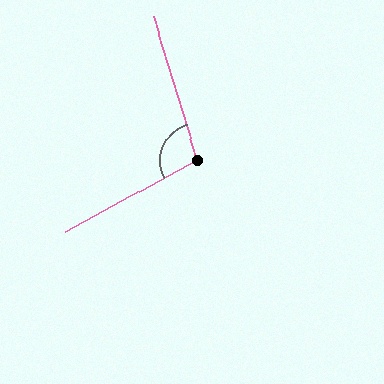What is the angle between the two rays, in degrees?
Approximately 102 degrees.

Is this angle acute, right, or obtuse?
It is obtuse.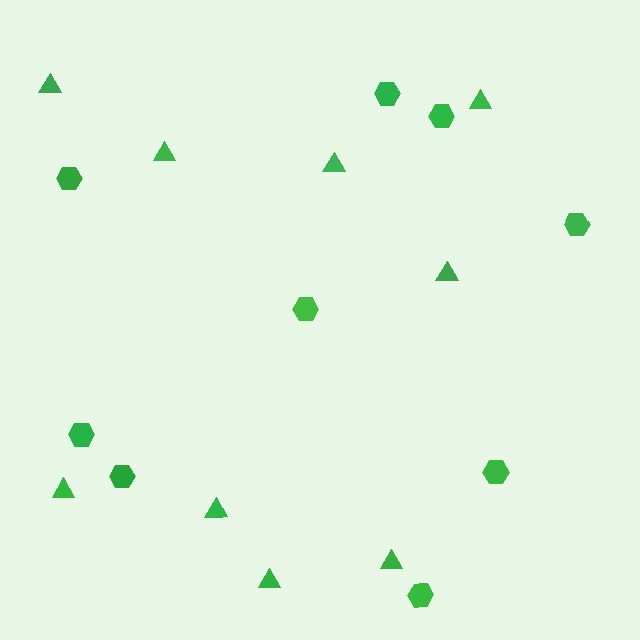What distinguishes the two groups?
There are 2 groups: one group of triangles (9) and one group of hexagons (9).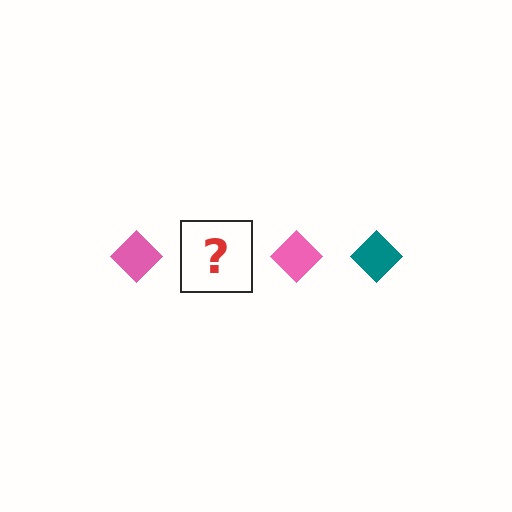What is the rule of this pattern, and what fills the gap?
The rule is that the pattern cycles through pink, teal diamonds. The gap should be filled with a teal diamond.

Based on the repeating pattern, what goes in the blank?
The blank should be a teal diamond.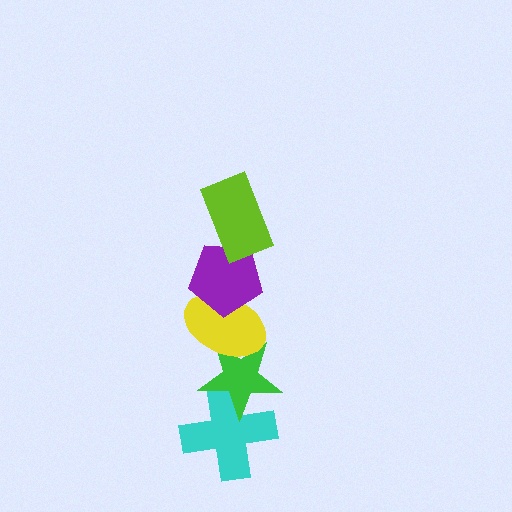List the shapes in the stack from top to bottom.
From top to bottom: the lime rectangle, the purple pentagon, the yellow ellipse, the green star, the cyan cross.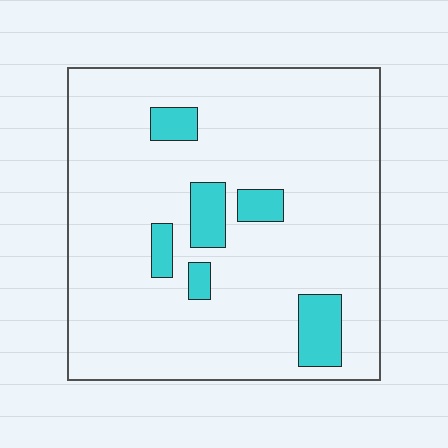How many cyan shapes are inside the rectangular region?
6.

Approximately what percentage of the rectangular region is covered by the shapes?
Approximately 10%.